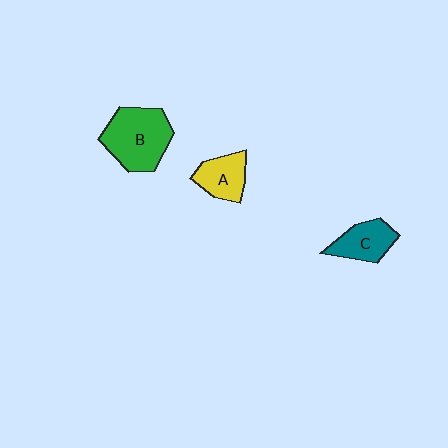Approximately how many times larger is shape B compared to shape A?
Approximately 1.8 times.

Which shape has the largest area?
Shape B (green).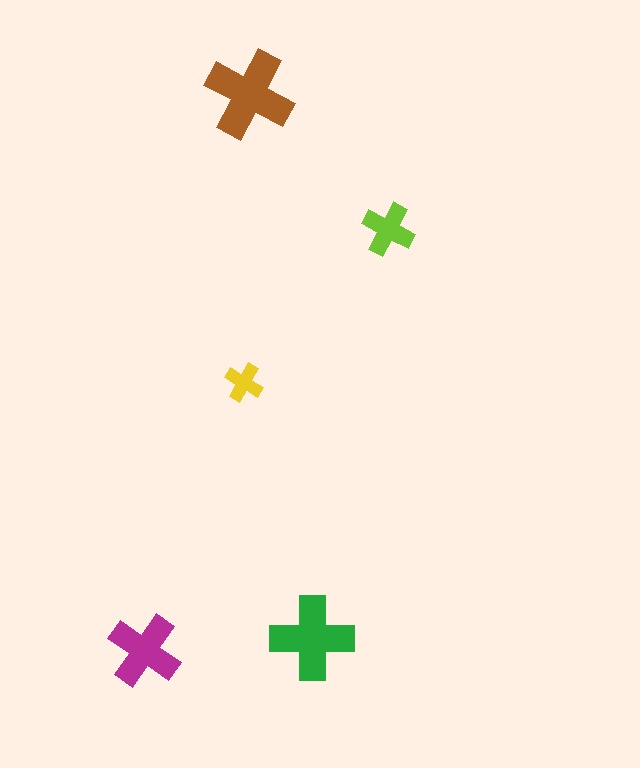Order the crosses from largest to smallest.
the brown one, the green one, the magenta one, the lime one, the yellow one.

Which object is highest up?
The brown cross is topmost.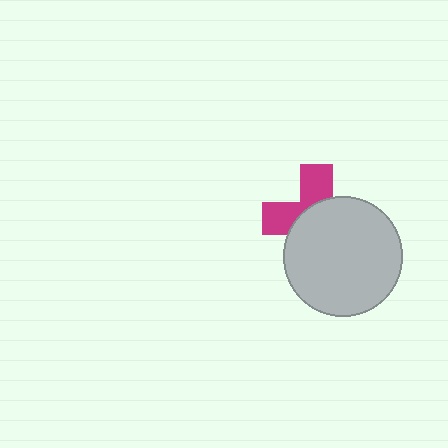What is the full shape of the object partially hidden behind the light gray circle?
The partially hidden object is a magenta cross.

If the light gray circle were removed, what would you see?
You would see the complete magenta cross.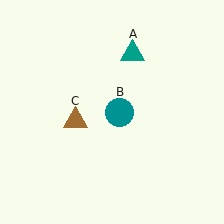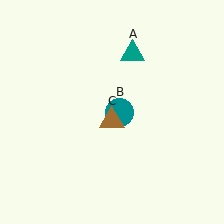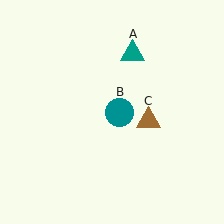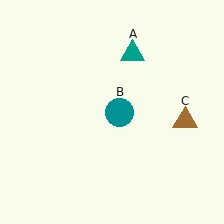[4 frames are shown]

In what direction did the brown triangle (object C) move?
The brown triangle (object C) moved right.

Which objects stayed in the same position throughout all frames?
Teal triangle (object A) and teal circle (object B) remained stationary.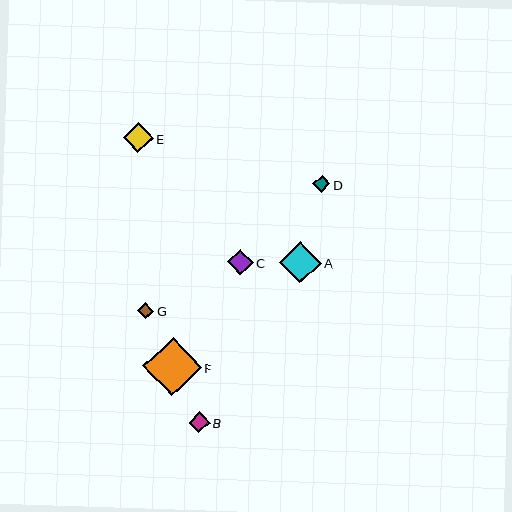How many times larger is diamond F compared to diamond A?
Diamond F is approximately 1.4 times the size of diamond A.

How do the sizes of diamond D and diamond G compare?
Diamond D and diamond G are approximately the same size.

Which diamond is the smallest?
Diamond G is the smallest with a size of approximately 16 pixels.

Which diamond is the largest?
Diamond F is the largest with a size of approximately 58 pixels.